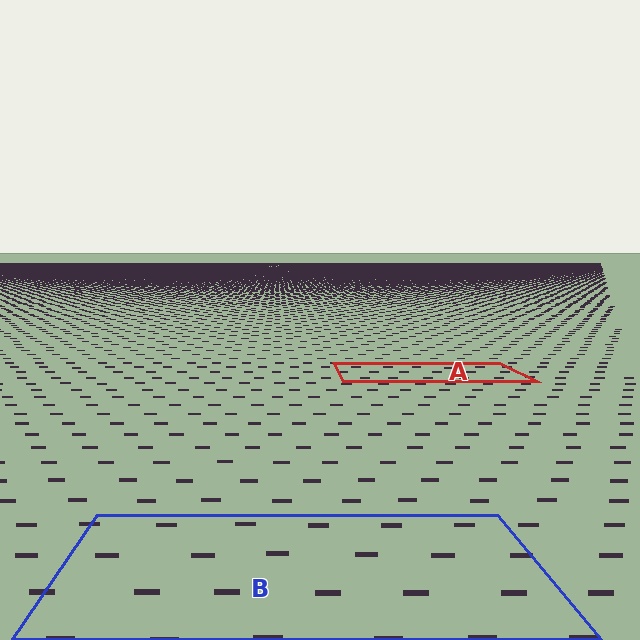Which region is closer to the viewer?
Region B is closer. The texture elements there are larger and more spread out.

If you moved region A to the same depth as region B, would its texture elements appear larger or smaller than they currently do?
They would appear larger. At a closer depth, the same texture elements are projected at a bigger on-screen size.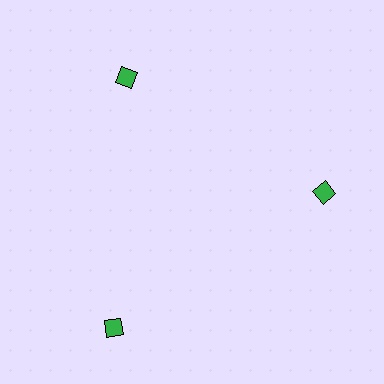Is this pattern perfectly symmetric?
No. The 3 green diamonds are arranged in a ring, but one element near the 7 o'clock position is pushed outward from the center, breaking the 3-fold rotational symmetry.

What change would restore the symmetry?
The symmetry would be restored by moving it inward, back onto the ring so that all 3 diamonds sit at equal angles and equal distance from the center.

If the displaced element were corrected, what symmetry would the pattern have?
It would have 3-fold rotational symmetry — the pattern would map onto itself every 120 degrees.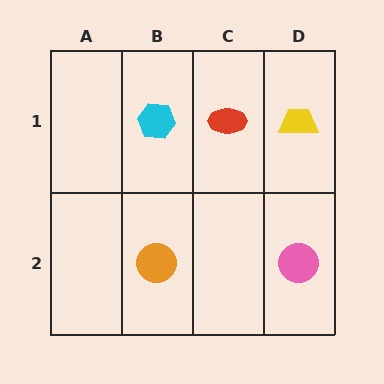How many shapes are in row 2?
2 shapes.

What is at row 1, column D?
A yellow trapezoid.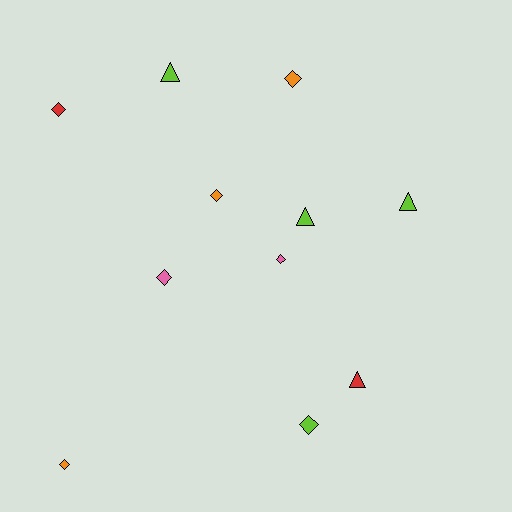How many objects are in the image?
There are 11 objects.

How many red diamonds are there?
There is 1 red diamond.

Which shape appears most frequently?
Diamond, with 7 objects.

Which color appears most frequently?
Lime, with 4 objects.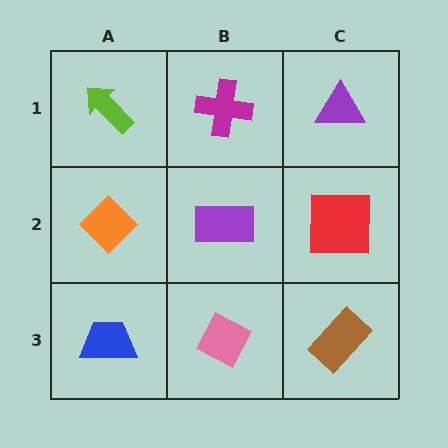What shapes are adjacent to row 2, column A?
A lime arrow (row 1, column A), a blue trapezoid (row 3, column A), a purple rectangle (row 2, column B).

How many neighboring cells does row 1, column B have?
3.